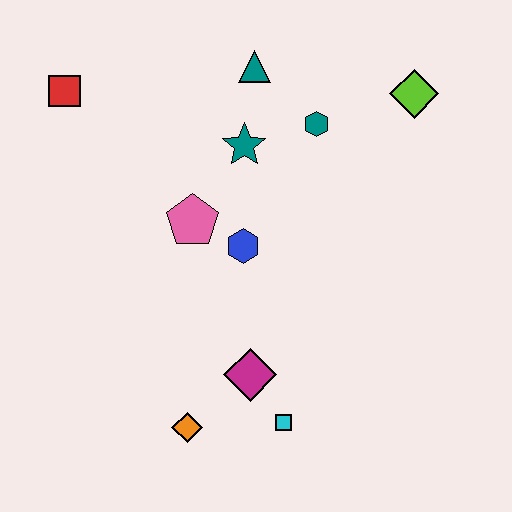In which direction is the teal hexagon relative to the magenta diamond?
The teal hexagon is above the magenta diamond.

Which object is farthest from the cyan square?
The red square is farthest from the cyan square.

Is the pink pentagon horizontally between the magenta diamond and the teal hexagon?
No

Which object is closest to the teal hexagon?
The teal star is closest to the teal hexagon.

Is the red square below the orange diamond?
No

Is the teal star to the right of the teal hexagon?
No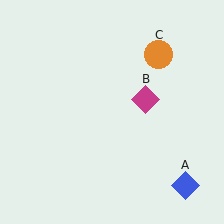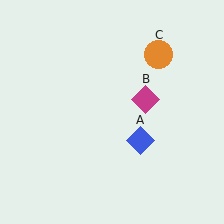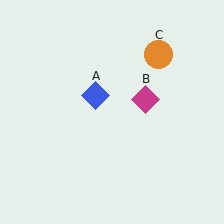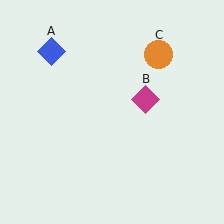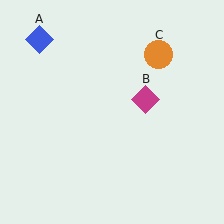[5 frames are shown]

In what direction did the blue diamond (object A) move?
The blue diamond (object A) moved up and to the left.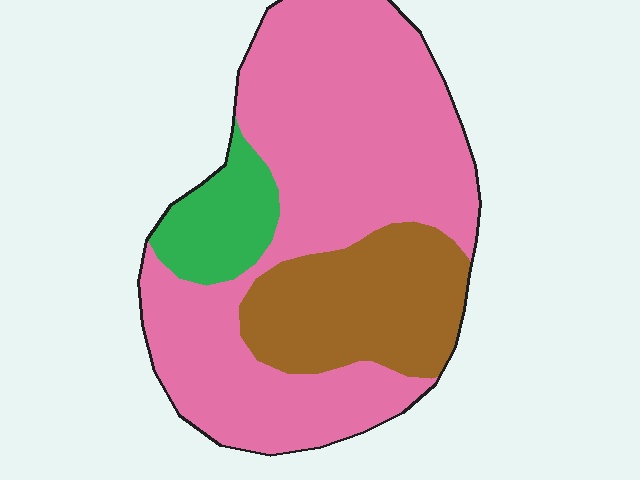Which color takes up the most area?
Pink, at roughly 65%.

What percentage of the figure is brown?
Brown covers 24% of the figure.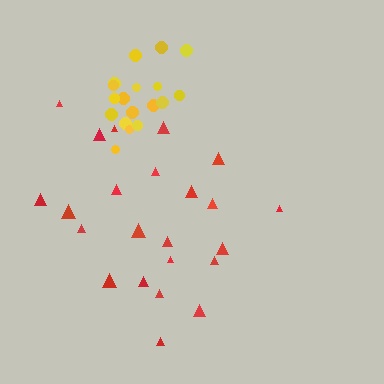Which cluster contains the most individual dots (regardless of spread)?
Red (23).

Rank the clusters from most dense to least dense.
yellow, red.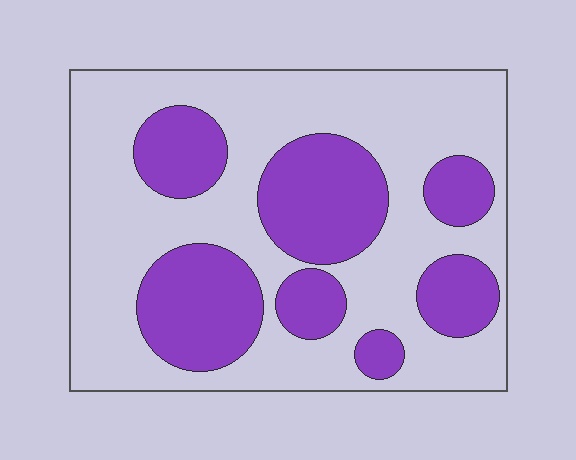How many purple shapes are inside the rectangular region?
7.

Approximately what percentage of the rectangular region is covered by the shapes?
Approximately 35%.